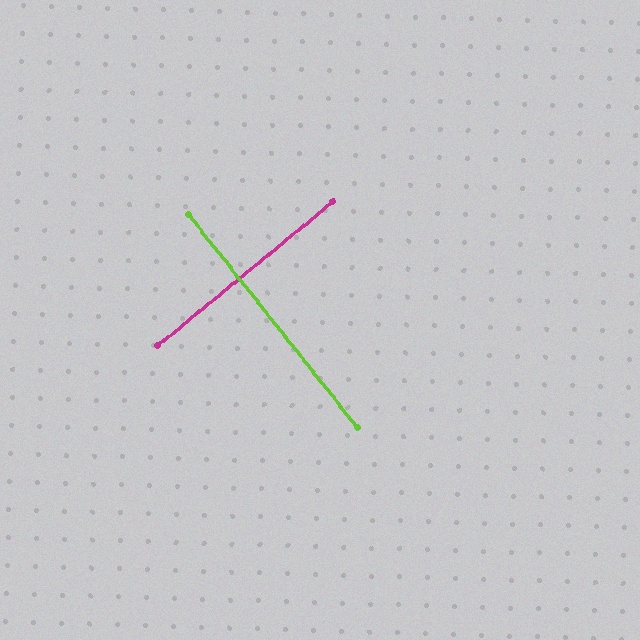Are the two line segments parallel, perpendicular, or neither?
Perpendicular — they meet at approximately 89°.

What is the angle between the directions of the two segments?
Approximately 89 degrees.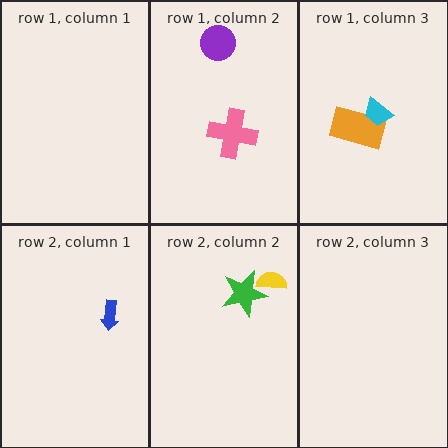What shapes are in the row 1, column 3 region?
The orange rectangle, the cyan trapezoid.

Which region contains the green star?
The row 2, column 2 region.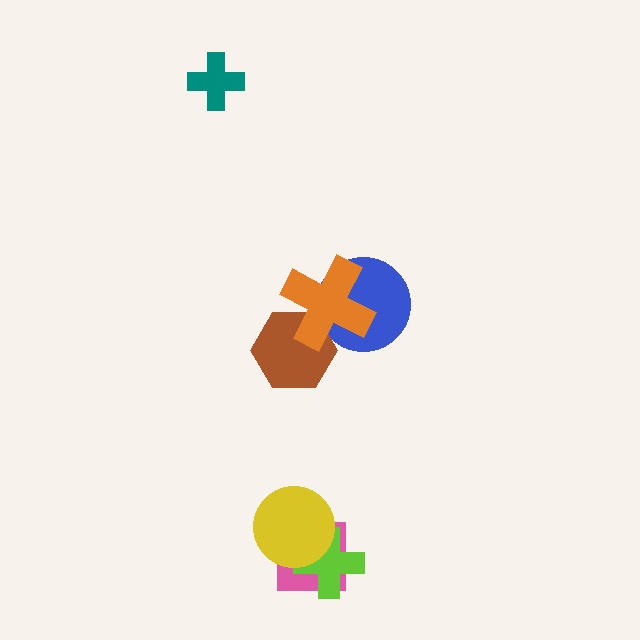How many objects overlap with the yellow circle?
2 objects overlap with the yellow circle.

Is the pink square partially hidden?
Yes, it is partially covered by another shape.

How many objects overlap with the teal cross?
0 objects overlap with the teal cross.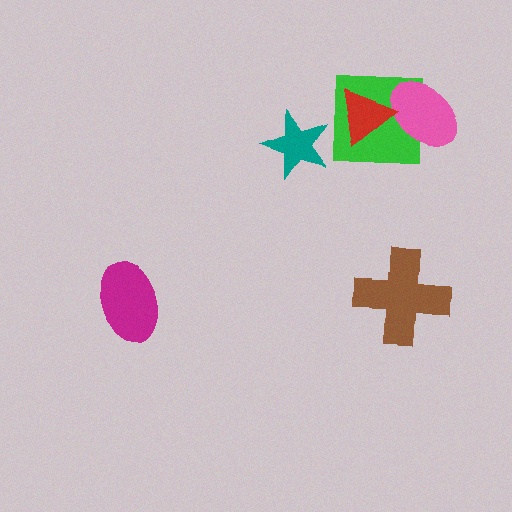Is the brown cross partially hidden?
No, no other shape covers it.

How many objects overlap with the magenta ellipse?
0 objects overlap with the magenta ellipse.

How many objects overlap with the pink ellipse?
2 objects overlap with the pink ellipse.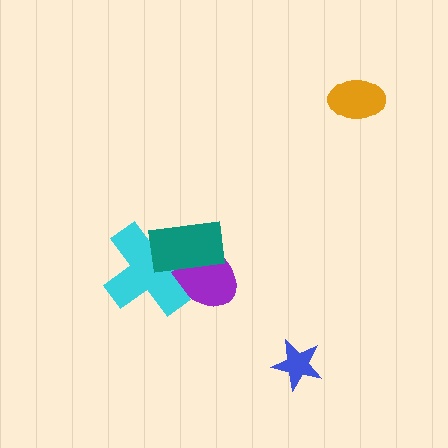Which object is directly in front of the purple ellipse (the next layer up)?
The cyan cross is directly in front of the purple ellipse.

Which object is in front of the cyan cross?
The teal rectangle is in front of the cyan cross.